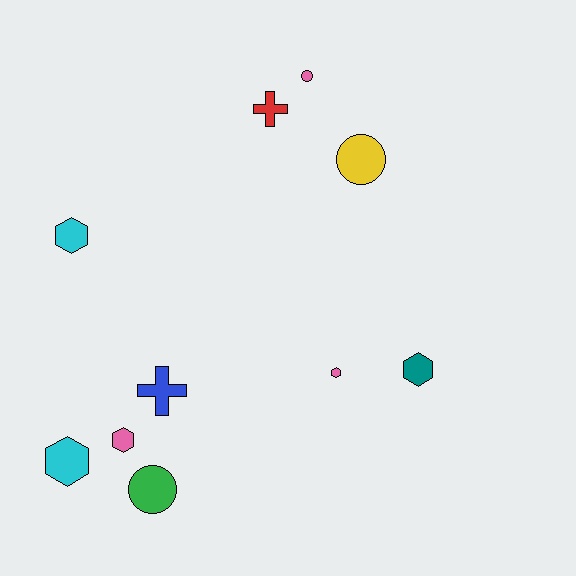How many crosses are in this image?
There are 2 crosses.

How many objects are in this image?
There are 10 objects.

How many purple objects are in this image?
There are no purple objects.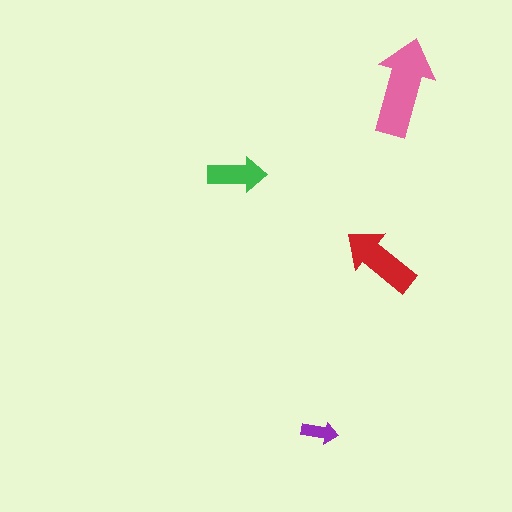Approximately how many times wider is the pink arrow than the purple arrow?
About 2.5 times wider.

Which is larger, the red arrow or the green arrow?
The red one.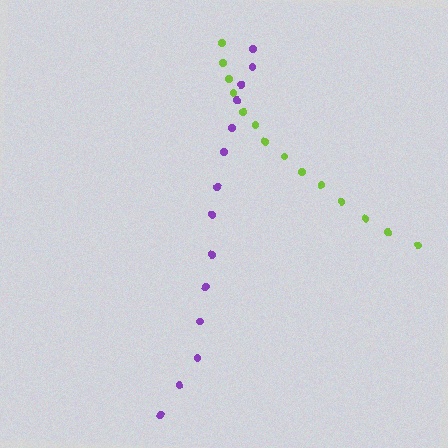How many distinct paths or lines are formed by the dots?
There are 2 distinct paths.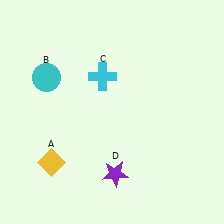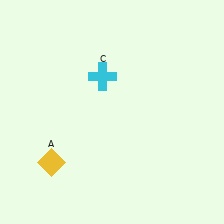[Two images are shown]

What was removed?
The purple star (D), the cyan circle (B) were removed in Image 2.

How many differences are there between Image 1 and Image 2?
There are 2 differences between the two images.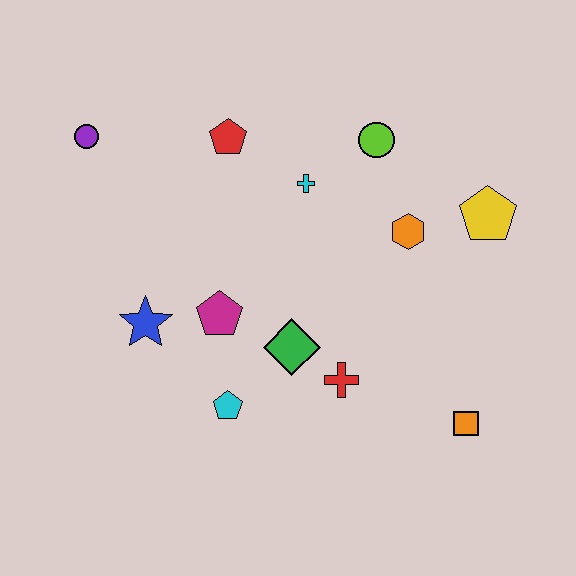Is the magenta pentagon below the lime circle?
Yes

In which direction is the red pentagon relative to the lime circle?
The red pentagon is to the left of the lime circle.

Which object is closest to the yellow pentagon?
The orange hexagon is closest to the yellow pentagon.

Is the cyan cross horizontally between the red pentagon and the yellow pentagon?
Yes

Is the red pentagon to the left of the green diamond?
Yes